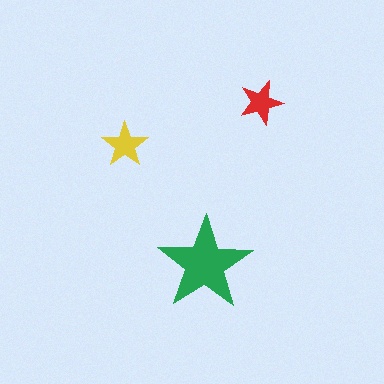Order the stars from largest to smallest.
the green one, the yellow one, the red one.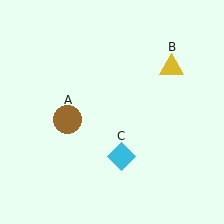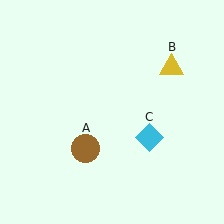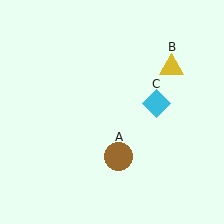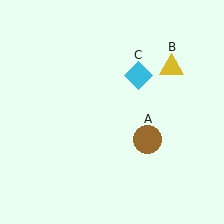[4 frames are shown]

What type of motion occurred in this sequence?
The brown circle (object A), cyan diamond (object C) rotated counterclockwise around the center of the scene.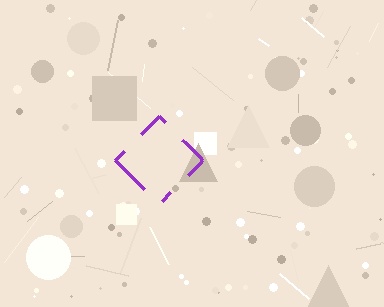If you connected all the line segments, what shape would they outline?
They would outline a diamond.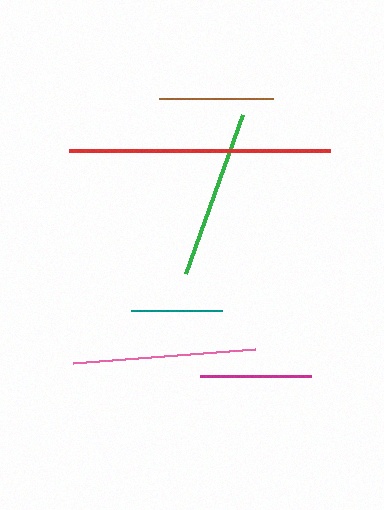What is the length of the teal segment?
The teal segment is approximately 91 pixels long.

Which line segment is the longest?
The red line is the longest at approximately 261 pixels.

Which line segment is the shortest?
The teal line is the shortest at approximately 91 pixels.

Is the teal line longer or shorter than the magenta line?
The magenta line is longer than the teal line.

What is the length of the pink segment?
The pink segment is approximately 182 pixels long.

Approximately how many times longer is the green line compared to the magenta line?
The green line is approximately 1.5 times the length of the magenta line.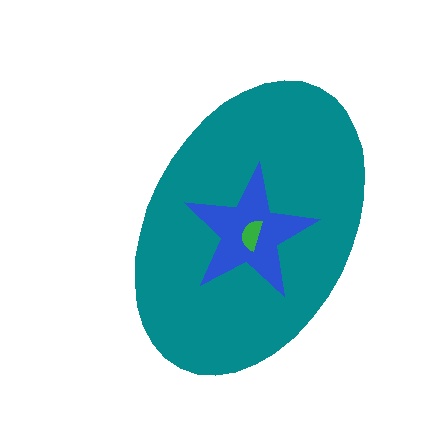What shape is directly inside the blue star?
The green semicircle.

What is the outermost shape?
The teal ellipse.